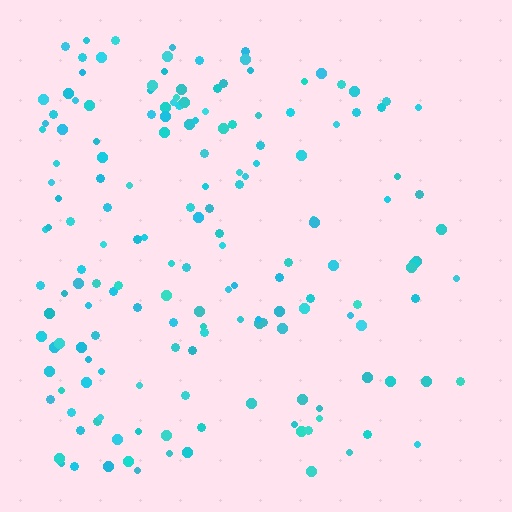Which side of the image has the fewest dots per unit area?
The right.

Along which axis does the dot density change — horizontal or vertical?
Horizontal.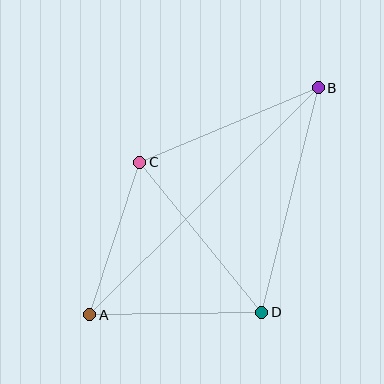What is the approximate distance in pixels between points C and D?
The distance between C and D is approximately 194 pixels.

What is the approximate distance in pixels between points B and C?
The distance between B and C is approximately 194 pixels.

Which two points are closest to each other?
Points A and C are closest to each other.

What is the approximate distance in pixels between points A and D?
The distance between A and D is approximately 172 pixels.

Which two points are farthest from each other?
Points A and B are farthest from each other.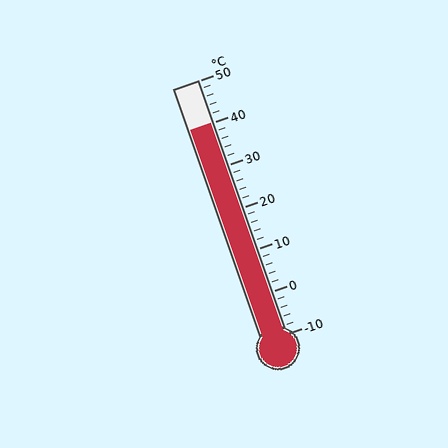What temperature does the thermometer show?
The thermometer shows approximately 40°C.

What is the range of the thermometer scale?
The thermometer scale ranges from -10°C to 50°C.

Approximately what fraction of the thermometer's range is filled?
The thermometer is filled to approximately 85% of its range.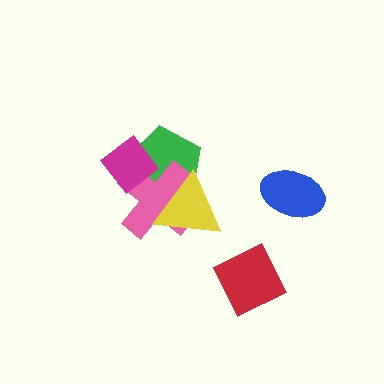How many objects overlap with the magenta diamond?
2 objects overlap with the magenta diamond.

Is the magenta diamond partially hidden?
No, no other shape covers it.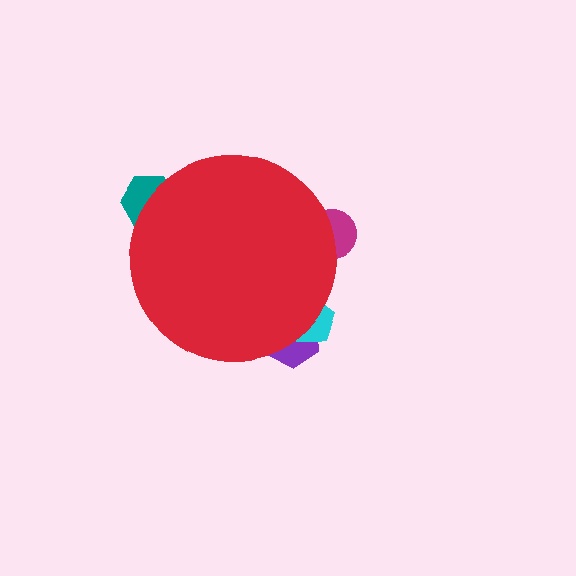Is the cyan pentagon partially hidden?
Yes, the cyan pentagon is partially hidden behind the red circle.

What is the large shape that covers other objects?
A red circle.